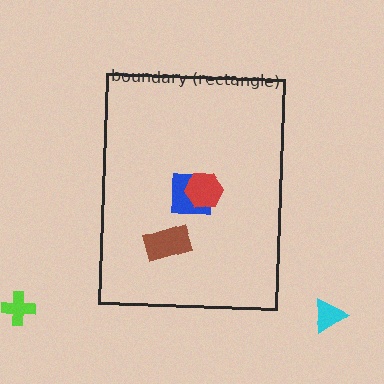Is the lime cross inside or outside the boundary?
Outside.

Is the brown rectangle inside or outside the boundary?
Inside.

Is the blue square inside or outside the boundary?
Inside.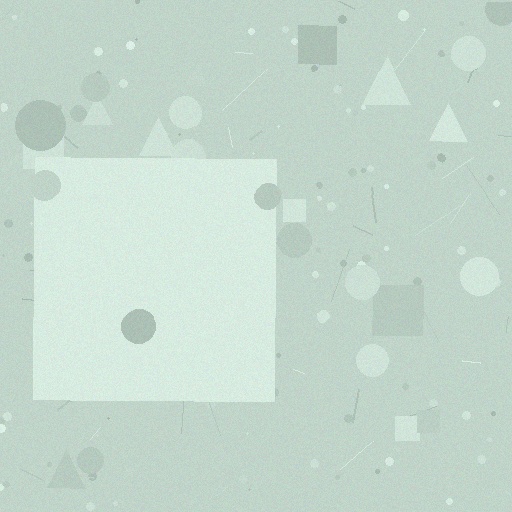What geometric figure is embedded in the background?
A square is embedded in the background.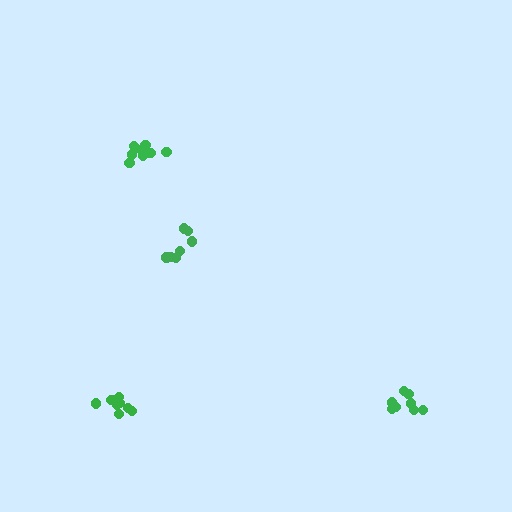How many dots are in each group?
Group 1: 9 dots, Group 2: 7 dots, Group 3: 8 dots, Group 4: 10 dots (34 total).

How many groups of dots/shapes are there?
There are 4 groups.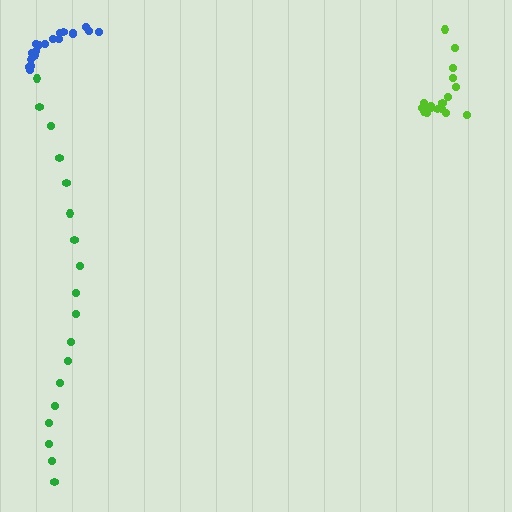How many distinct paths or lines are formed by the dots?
There are 3 distinct paths.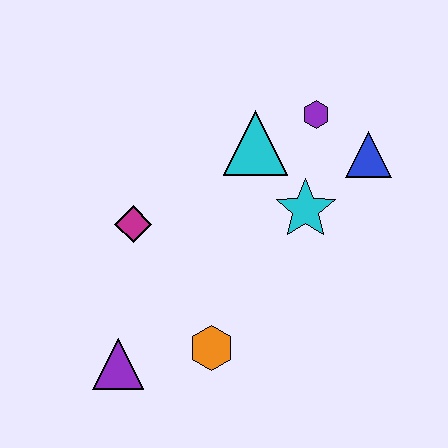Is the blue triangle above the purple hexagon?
No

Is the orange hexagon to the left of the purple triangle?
No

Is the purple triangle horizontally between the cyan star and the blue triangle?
No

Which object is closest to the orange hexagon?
The purple triangle is closest to the orange hexagon.